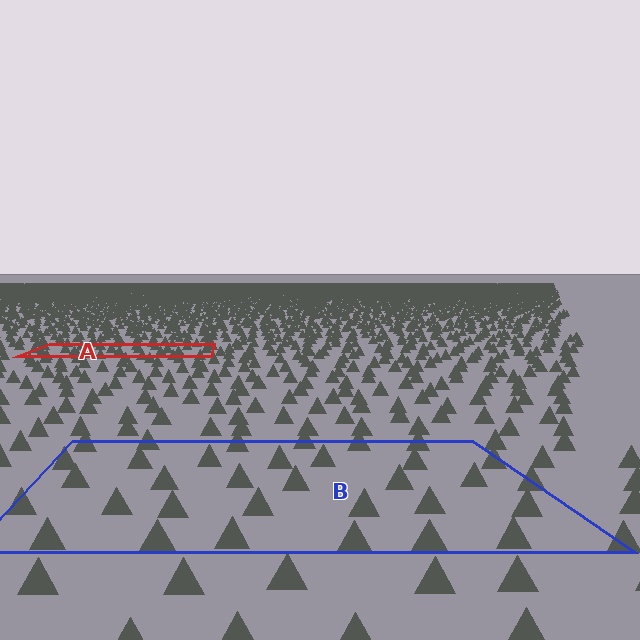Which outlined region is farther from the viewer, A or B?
Region A is farther from the viewer — the texture elements inside it appear smaller and more densely packed.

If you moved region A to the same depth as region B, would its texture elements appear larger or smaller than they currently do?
They would appear larger. At a closer depth, the same texture elements are projected at a bigger on-screen size.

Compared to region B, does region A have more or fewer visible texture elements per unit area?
Region A has more texture elements per unit area — they are packed more densely because it is farther away.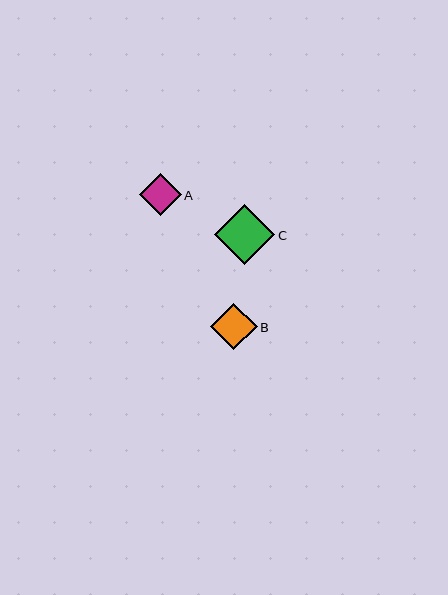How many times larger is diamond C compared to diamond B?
Diamond C is approximately 1.3 times the size of diamond B.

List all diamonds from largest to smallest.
From largest to smallest: C, B, A.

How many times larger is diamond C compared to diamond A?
Diamond C is approximately 1.4 times the size of diamond A.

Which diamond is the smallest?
Diamond A is the smallest with a size of approximately 42 pixels.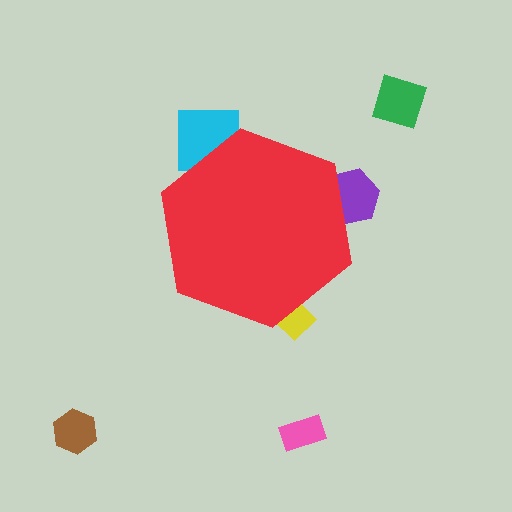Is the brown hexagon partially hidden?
No, the brown hexagon is fully visible.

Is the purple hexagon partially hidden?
Yes, the purple hexagon is partially hidden behind the red hexagon.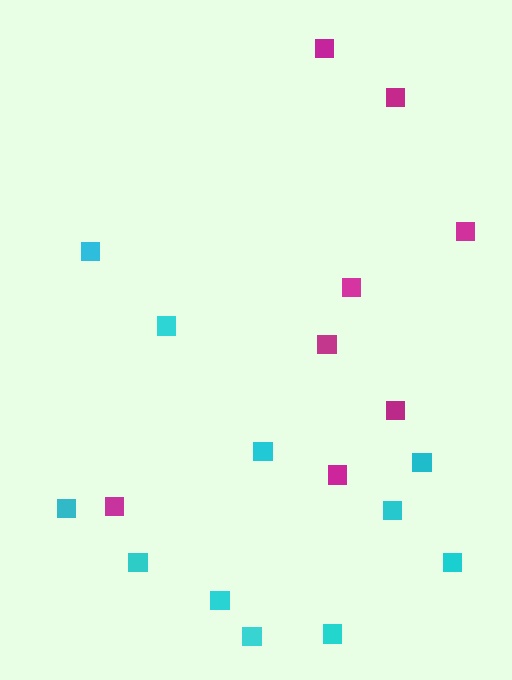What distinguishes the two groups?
There are 2 groups: one group of cyan squares (11) and one group of magenta squares (8).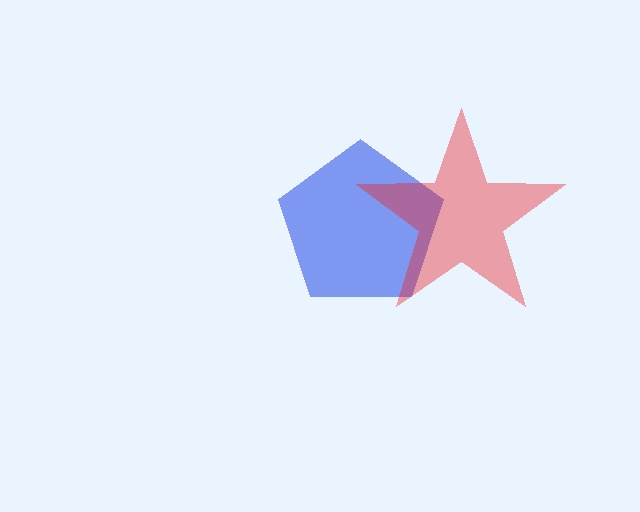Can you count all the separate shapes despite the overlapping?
Yes, there are 2 separate shapes.